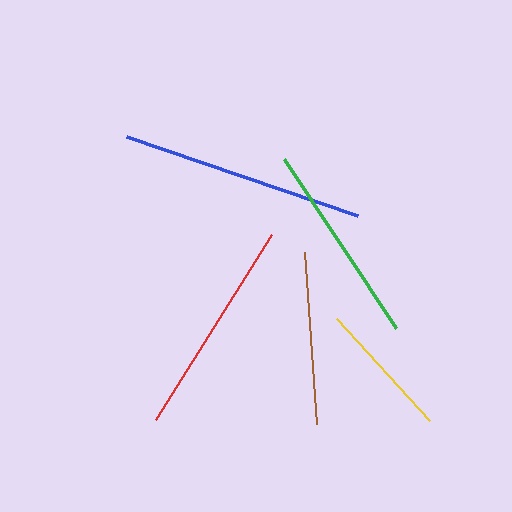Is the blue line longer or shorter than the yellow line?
The blue line is longer than the yellow line.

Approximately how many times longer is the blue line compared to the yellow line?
The blue line is approximately 1.8 times the length of the yellow line.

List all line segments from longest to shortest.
From longest to shortest: blue, red, green, brown, yellow.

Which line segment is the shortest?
The yellow line is the shortest at approximately 138 pixels.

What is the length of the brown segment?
The brown segment is approximately 173 pixels long.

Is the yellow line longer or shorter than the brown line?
The brown line is longer than the yellow line.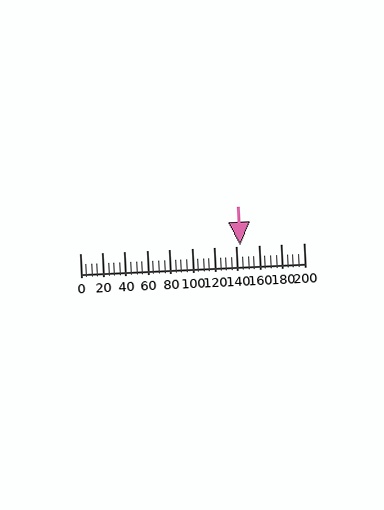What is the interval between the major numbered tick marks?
The major tick marks are spaced 20 units apart.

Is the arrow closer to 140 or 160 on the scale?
The arrow is closer to 140.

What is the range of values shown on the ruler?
The ruler shows values from 0 to 200.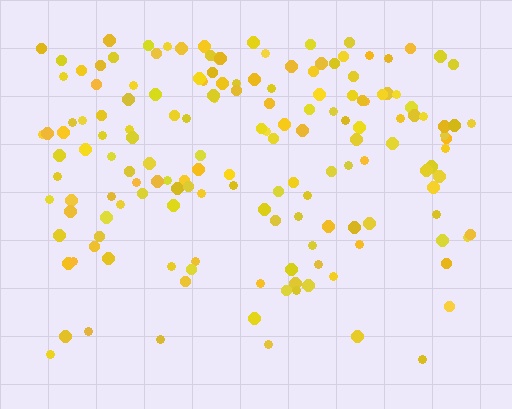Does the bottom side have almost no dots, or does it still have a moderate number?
Still a moderate number, just noticeably fewer than the top.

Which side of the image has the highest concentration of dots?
The top.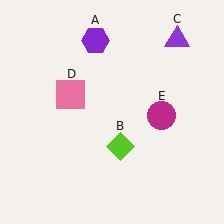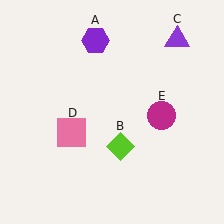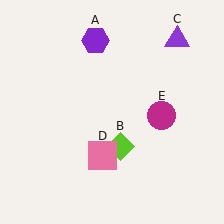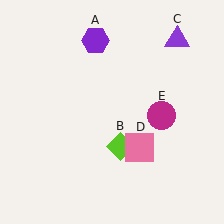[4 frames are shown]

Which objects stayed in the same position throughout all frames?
Purple hexagon (object A) and lime diamond (object B) and purple triangle (object C) and magenta circle (object E) remained stationary.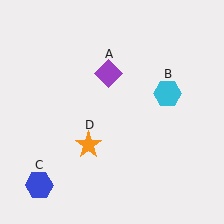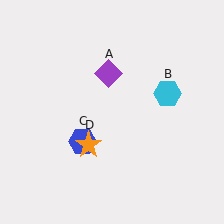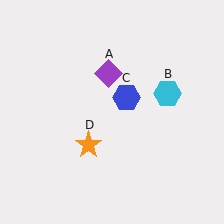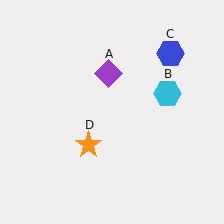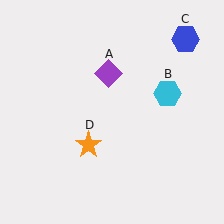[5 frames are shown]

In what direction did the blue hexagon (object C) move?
The blue hexagon (object C) moved up and to the right.